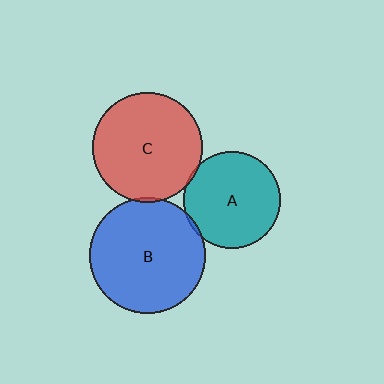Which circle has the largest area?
Circle B (blue).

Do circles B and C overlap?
Yes.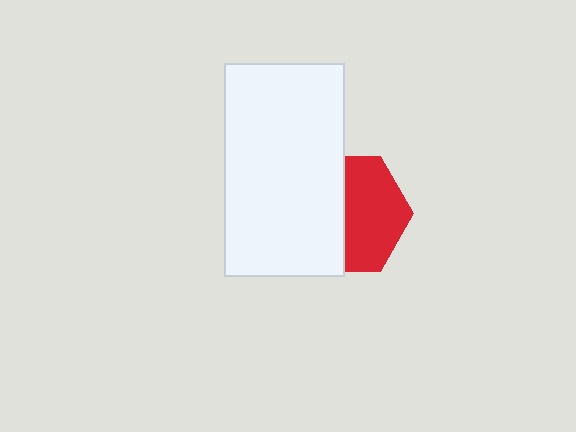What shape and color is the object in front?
The object in front is a white rectangle.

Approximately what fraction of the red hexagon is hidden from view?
Roughly 48% of the red hexagon is hidden behind the white rectangle.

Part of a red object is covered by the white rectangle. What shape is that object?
It is a hexagon.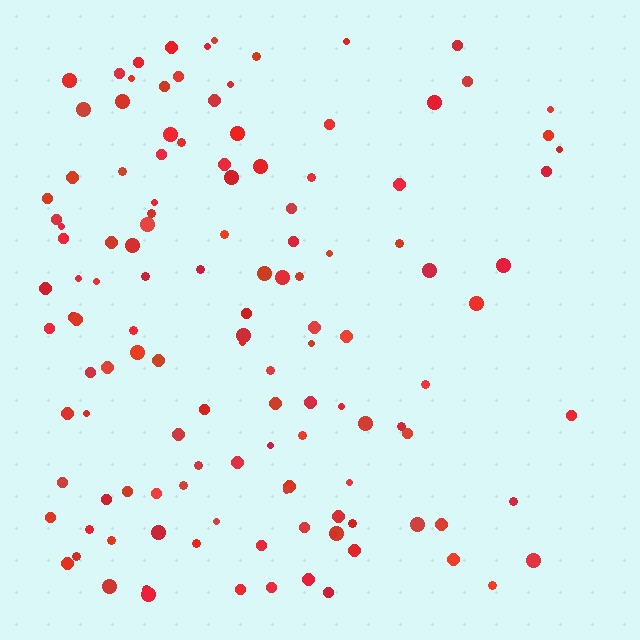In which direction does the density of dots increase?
From right to left, with the left side densest.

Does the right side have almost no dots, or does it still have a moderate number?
Still a moderate number, just noticeably fewer than the left.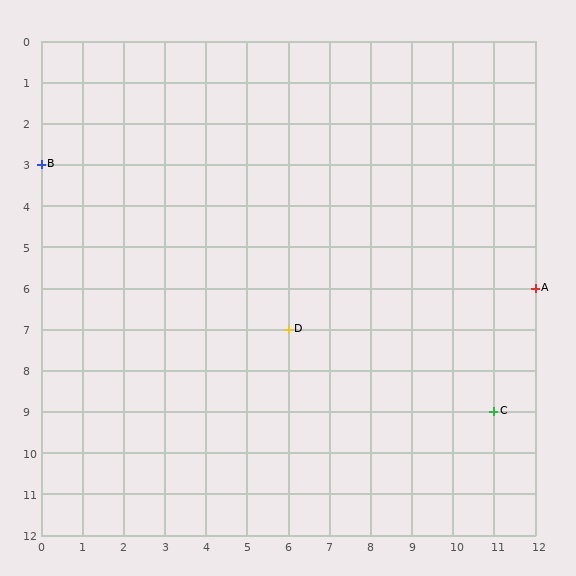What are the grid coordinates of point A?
Point A is at grid coordinates (12, 6).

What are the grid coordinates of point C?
Point C is at grid coordinates (11, 9).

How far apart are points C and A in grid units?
Points C and A are 1 column and 3 rows apart (about 3.2 grid units diagonally).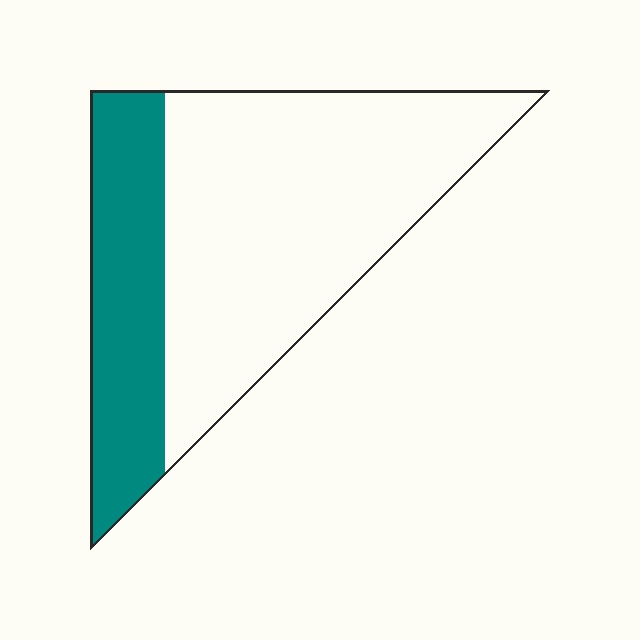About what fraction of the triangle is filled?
About one third (1/3).